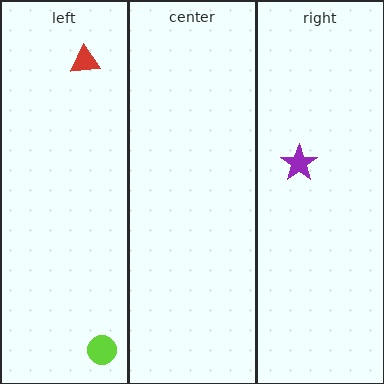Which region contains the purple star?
The right region.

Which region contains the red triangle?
The left region.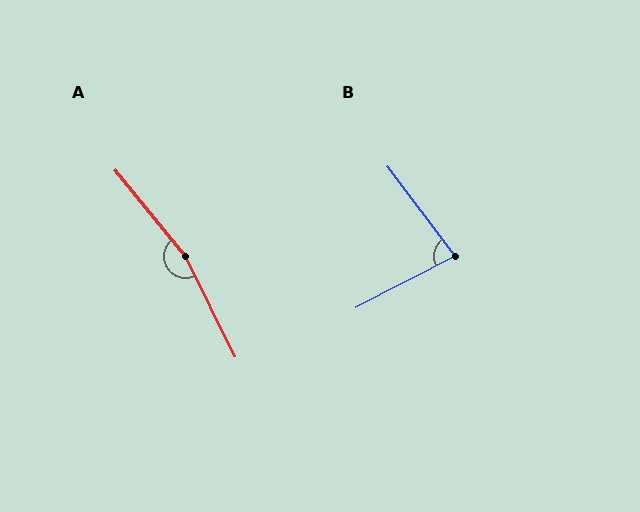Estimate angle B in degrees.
Approximately 80 degrees.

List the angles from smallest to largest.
B (80°), A (167°).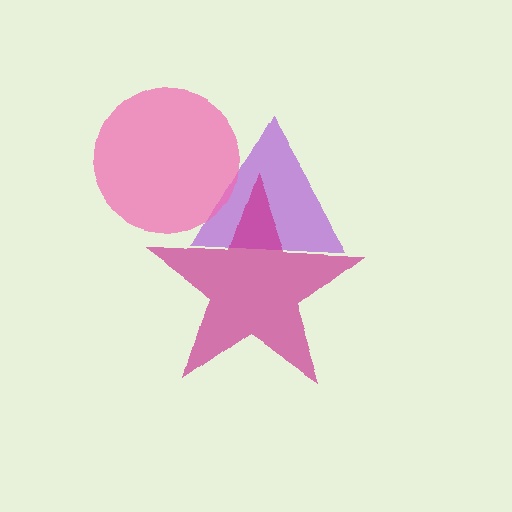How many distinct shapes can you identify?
There are 3 distinct shapes: a purple triangle, a pink circle, a magenta star.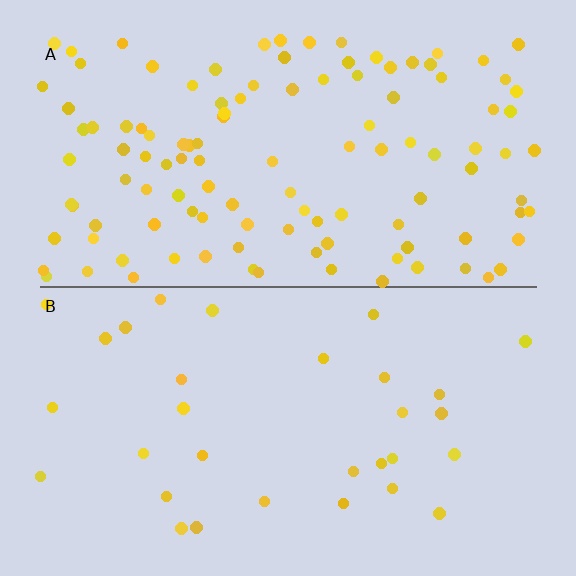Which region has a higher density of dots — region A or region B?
A (the top).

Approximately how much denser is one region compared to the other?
Approximately 3.7× — region A over region B.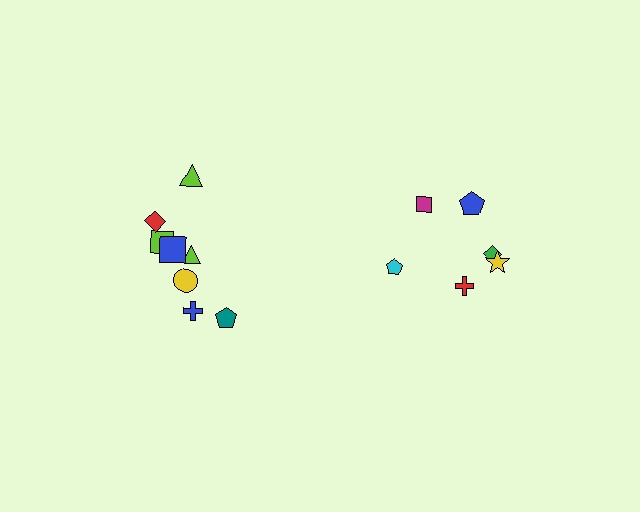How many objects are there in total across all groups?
There are 14 objects.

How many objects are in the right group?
There are 6 objects.